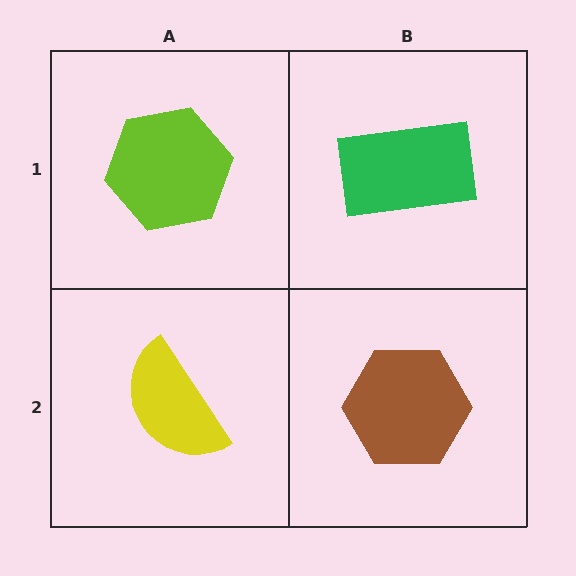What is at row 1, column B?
A green rectangle.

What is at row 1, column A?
A lime hexagon.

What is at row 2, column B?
A brown hexagon.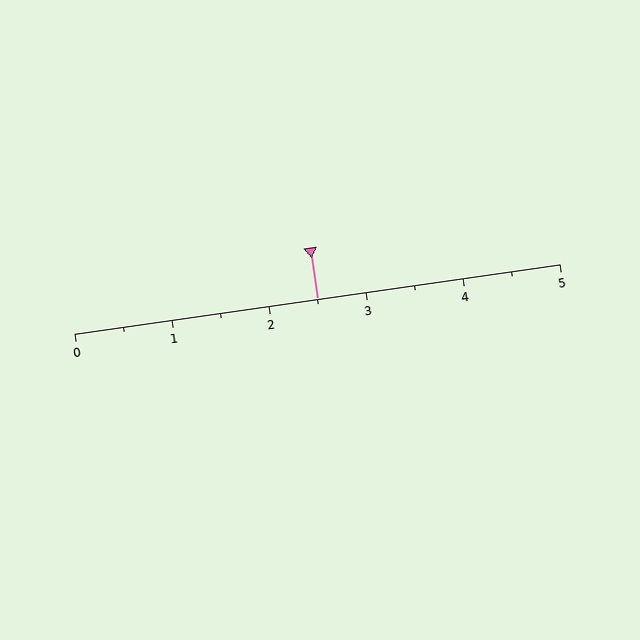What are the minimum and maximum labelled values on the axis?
The axis runs from 0 to 5.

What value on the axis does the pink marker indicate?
The marker indicates approximately 2.5.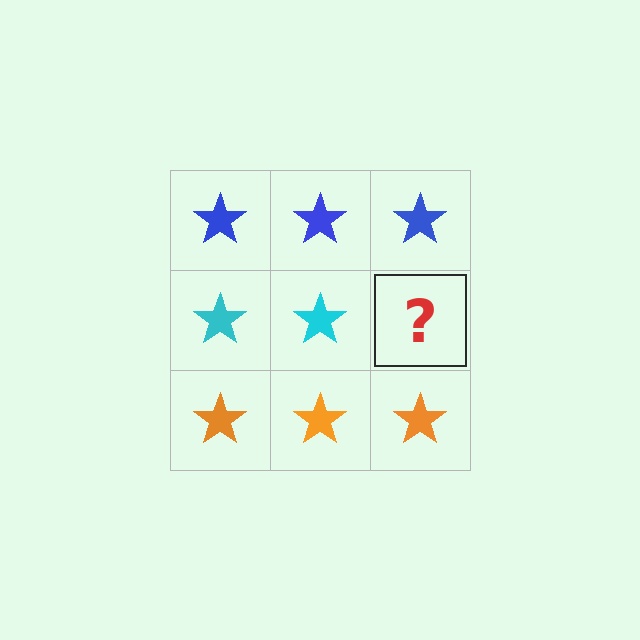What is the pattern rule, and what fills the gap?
The rule is that each row has a consistent color. The gap should be filled with a cyan star.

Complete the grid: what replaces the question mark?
The question mark should be replaced with a cyan star.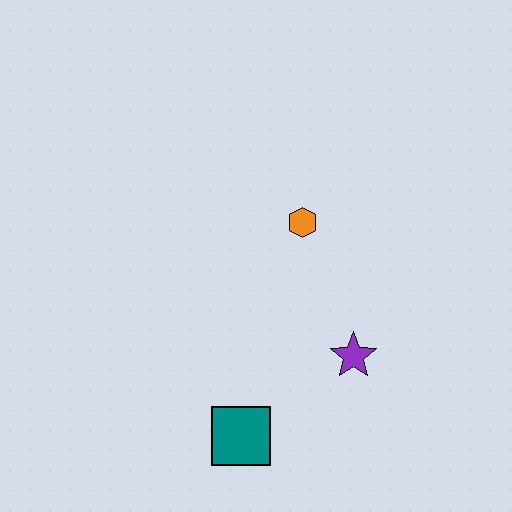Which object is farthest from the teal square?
The orange hexagon is farthest from the teal square.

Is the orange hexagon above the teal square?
Yes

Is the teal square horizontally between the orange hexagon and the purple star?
No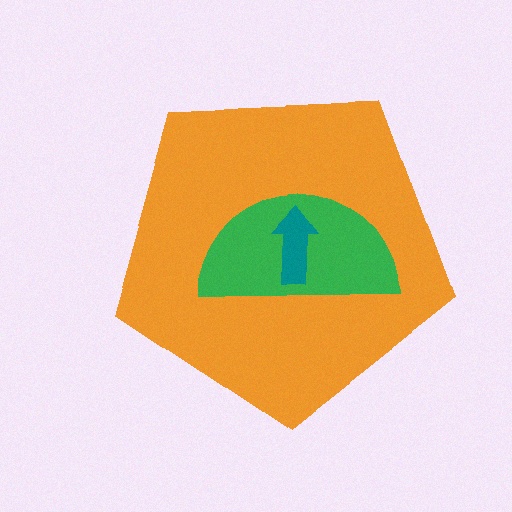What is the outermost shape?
The orange pentagon.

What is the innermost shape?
The teal arrow.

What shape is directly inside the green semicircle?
The teal arrow.